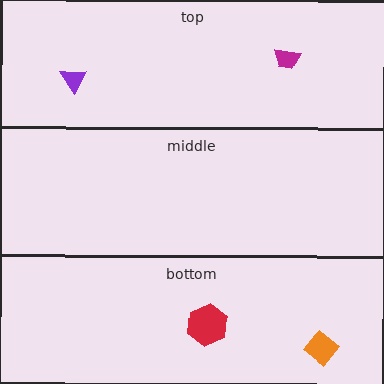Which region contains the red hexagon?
The bottom region.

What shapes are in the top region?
The magenta trapezoid, the purple triangle.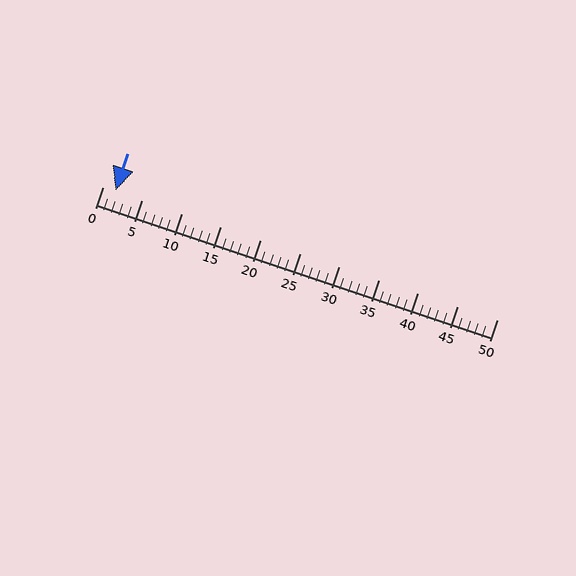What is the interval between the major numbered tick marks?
The major tick marks are spaced 5 units apart.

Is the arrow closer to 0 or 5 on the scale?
The arrow is closer to 0.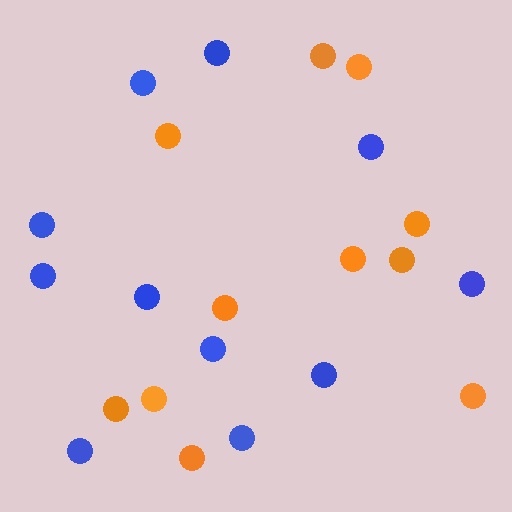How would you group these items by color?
There are 2 groups: one group of orange circles (11) and one group of blue circles (11).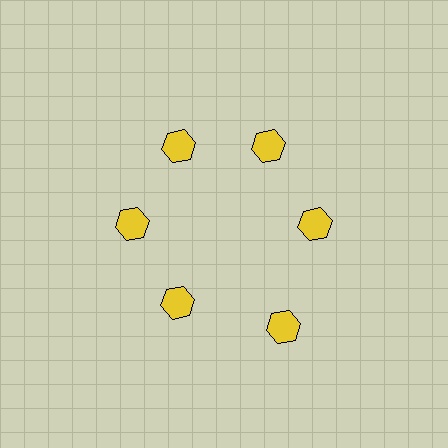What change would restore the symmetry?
The symmetry would be restored by moving it inward, back onto the ring so that all 6 hexagons sit at equal angles and equal distance from the center.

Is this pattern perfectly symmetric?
No. The 6 yellow hexagons are arranged in a ring, but one element near the 5 o'clock position is pushed outward from the center, breaking the 6-fold rotational symmetry.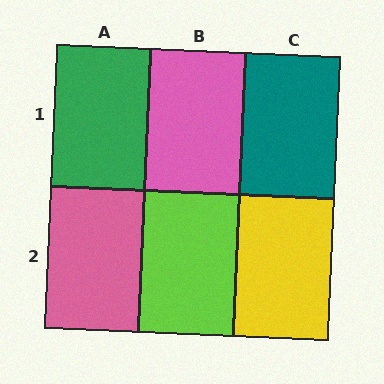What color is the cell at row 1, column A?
Green.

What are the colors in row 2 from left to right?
Pink, lime, yellow.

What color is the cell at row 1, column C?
Teal.